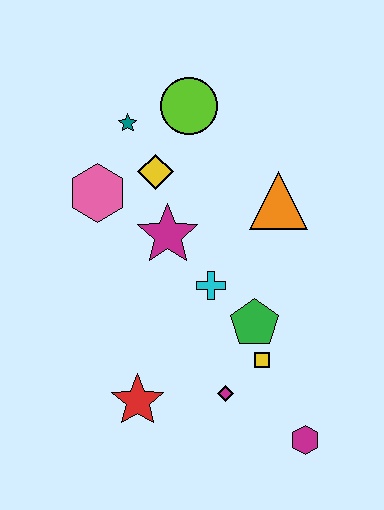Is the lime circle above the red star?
Yes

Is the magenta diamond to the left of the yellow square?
Yes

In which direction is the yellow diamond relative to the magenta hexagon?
The yellow diamond is above the magenta hexagon.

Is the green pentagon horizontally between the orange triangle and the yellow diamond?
Yes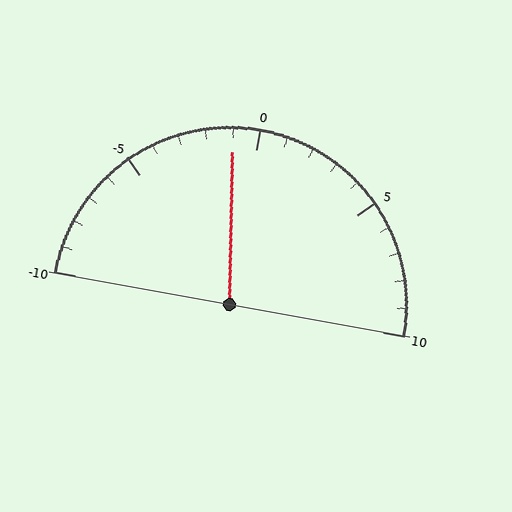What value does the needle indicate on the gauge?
The needle indicates approximately -1.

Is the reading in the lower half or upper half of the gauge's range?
The reading is in the lower half of the range (-10 to 10).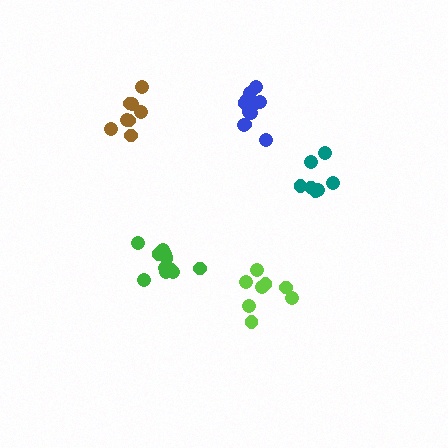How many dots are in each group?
Group 1: 7 dots, Group 2: 8 dots, Group 3: 11 dots, Group 4: 8 dots, Group 5: 11 dots (45 total).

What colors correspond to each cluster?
The clusters are colored: teal, brown, green, lime, blue.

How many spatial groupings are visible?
There are 5 spatial groupings.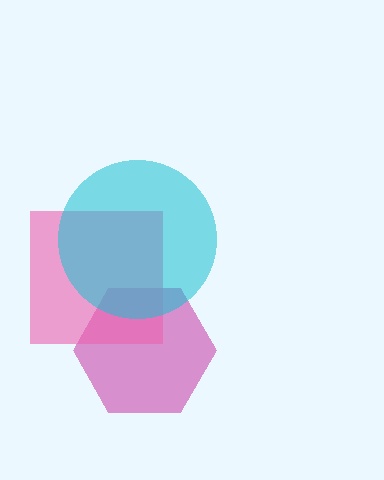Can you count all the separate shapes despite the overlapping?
Yes, there are 3 separate shapes.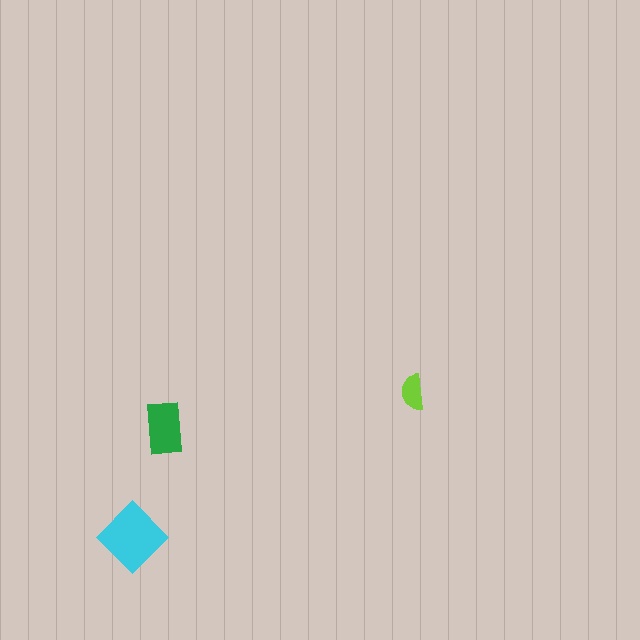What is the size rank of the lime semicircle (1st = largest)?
3rd.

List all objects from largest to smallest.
The cyan diamond, the green rectangle, the lime semicircle.